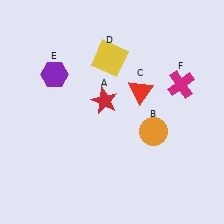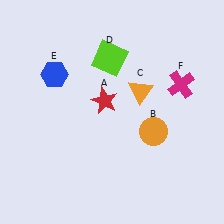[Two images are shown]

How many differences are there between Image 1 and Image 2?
There are 3 differences between the two images.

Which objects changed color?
C changed from red to orange. D changed from yellow to lime. E changed from purple to blue.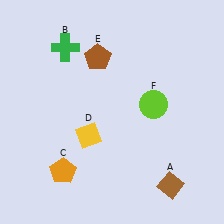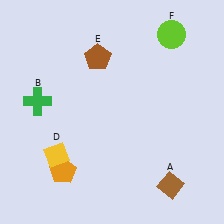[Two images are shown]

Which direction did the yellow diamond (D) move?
The yellow diamond (D) moved left.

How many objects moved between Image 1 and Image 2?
3 objects moved between the two images.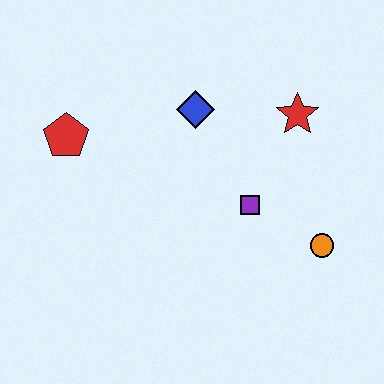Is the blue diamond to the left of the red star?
Yes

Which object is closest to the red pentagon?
The blue diamond is closest to the red pentagon.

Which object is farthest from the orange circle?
The red pentagon is farthest from the orange circle.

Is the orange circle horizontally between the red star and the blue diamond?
No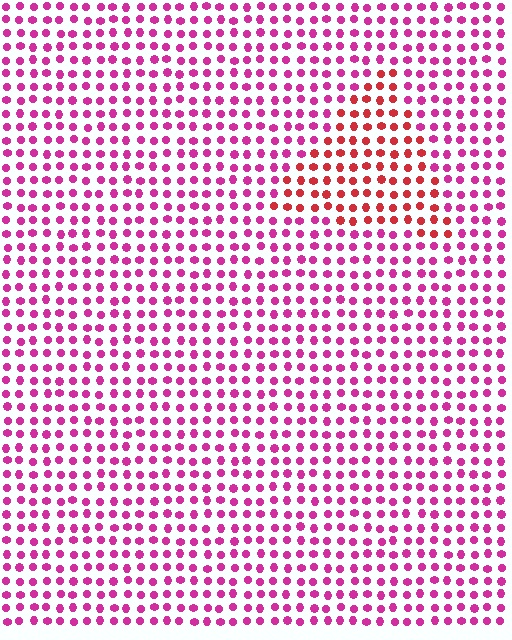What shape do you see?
I see a triangle.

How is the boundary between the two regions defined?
The boundary is defined purely by a slight shift in hue (about 37 degrees). Spacing, size, and orientation are identical on both sides.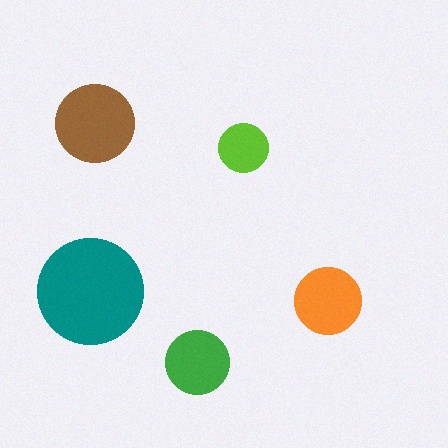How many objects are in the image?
There are 5 objects in the image.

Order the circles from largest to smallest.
the teal one, the brown one, the orange one, the green one, the lime one.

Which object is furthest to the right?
The orange circle is rightmost.